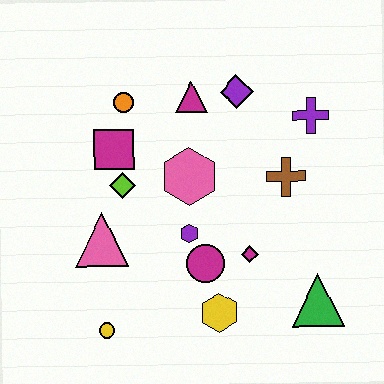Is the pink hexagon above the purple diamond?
No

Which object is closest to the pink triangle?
The lime diamond is closest to the pink triangle.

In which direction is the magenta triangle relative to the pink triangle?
The magenta triangle is above the pink triangle.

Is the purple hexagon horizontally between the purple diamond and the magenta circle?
No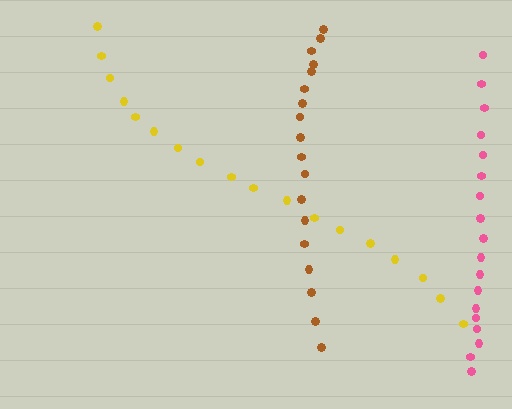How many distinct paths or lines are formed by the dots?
There are 3 distinct paths.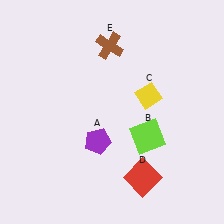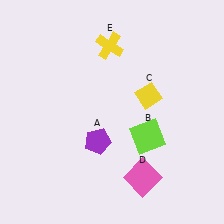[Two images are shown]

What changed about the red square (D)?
In Image 1, D is red. In Image 2, it changed to pink.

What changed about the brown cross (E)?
In Image 1, E is brown. In Image 2, it changed to yellow.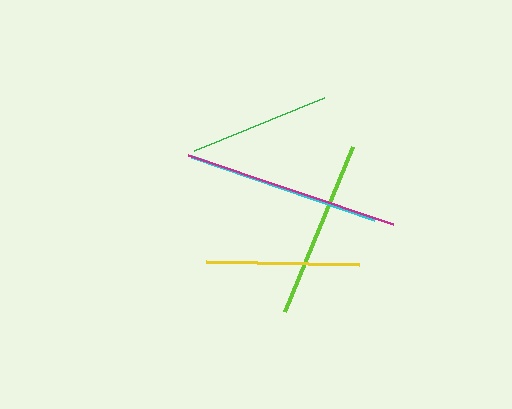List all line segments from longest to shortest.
From longest to shortest: magenta, cyan, lime, yellow, green.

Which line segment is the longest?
The magenta line is the longest at approximately 217 pixels.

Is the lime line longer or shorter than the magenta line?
The magenta line is longer than the lime line.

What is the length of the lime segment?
The lime segment is approximately 178 pixels long.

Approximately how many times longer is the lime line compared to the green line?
The lime line is approximately 1.3 times the length of the green line.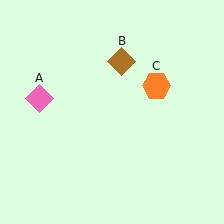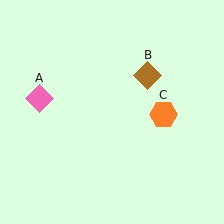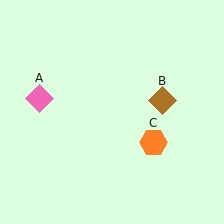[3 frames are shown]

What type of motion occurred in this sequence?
The brown diamond (object B), orange hexagon (object C) rotated clockwise around the center of the scene.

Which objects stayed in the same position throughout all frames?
Pink diamond (object A) remained stationary.